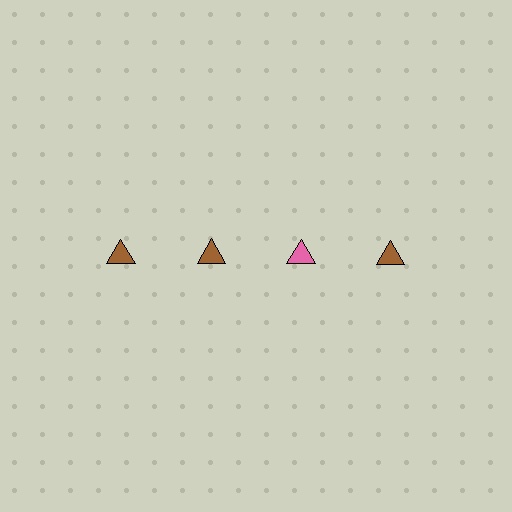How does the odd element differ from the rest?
It has a different color: pink instead of brown.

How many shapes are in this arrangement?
There are 4 shapes arranged in a grid pattern.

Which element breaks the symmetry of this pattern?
The pink triangle in the top row, center column breaks the symmetry. All other shapes are brown triangles.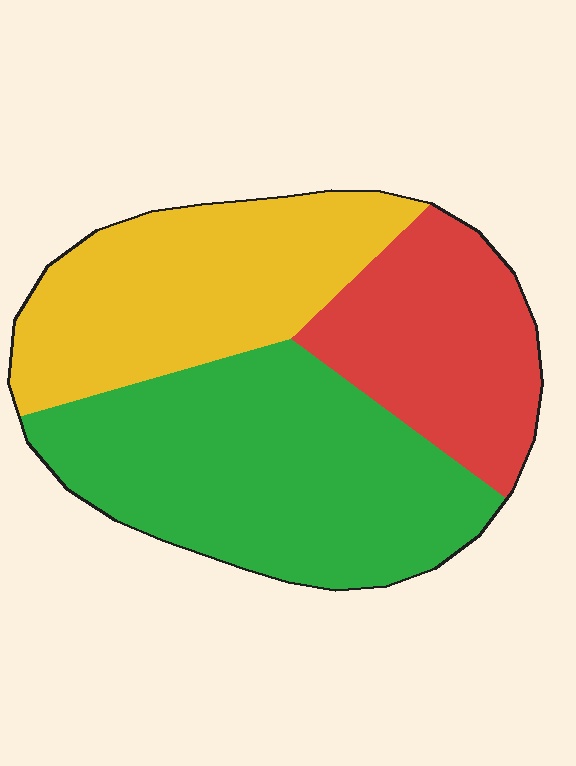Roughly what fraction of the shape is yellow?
Yellow takes up about one third (1/3) of the shape.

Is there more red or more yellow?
Yellow.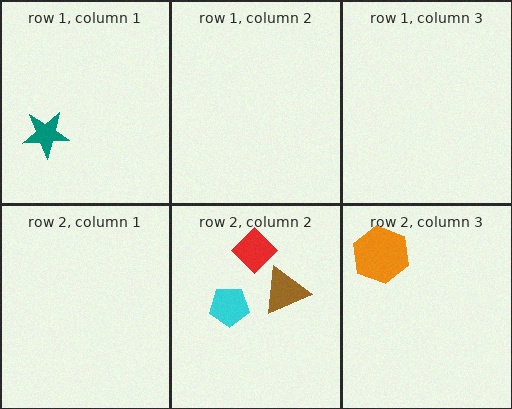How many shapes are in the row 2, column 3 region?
1.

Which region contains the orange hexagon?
The row 2, column 3 region.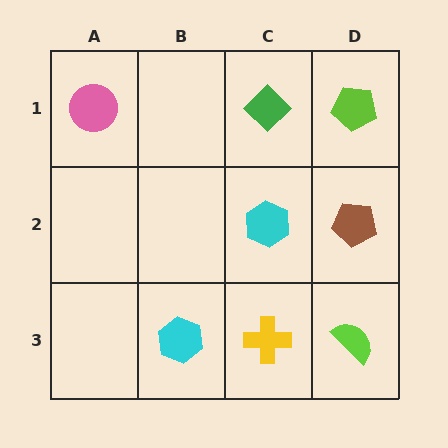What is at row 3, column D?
A lime semicircle.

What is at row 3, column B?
A cyan hexagon.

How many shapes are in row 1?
3 shapes.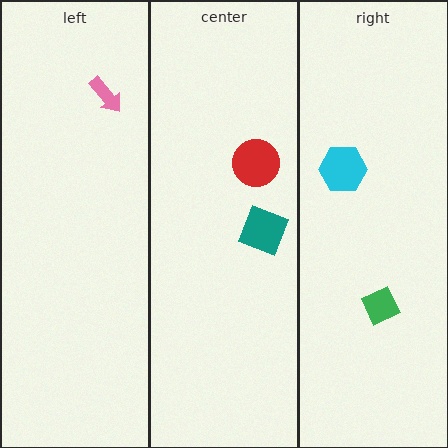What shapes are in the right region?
The cyan hexagon, the green diamond.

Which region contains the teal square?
The center region.